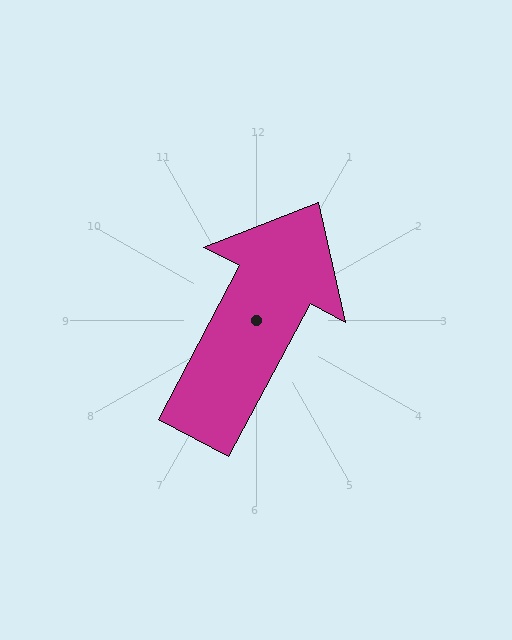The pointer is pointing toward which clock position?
Roughly 1 o'clock.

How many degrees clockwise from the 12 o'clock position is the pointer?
Approximately 28 degrees.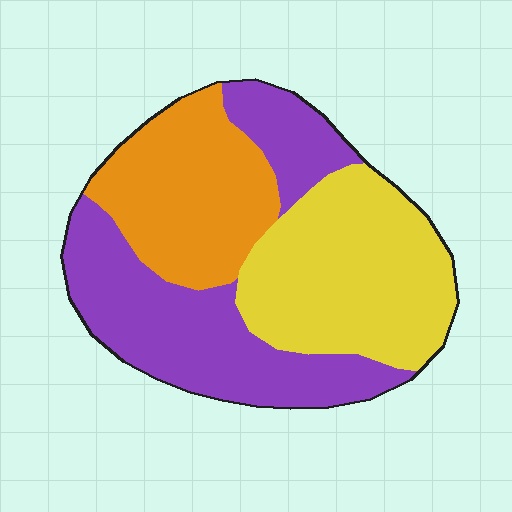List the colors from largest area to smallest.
From largest to smallest: purple, yellow, orange.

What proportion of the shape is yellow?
Yellow covers about 35% of the shape.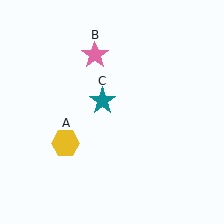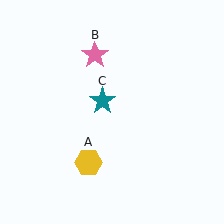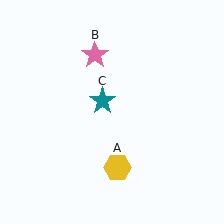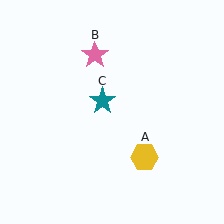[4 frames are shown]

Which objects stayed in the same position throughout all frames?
Pink star (object B) and teal star (object C) remained stationary.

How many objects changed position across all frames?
1 object changed position: yellow hexagon (object A).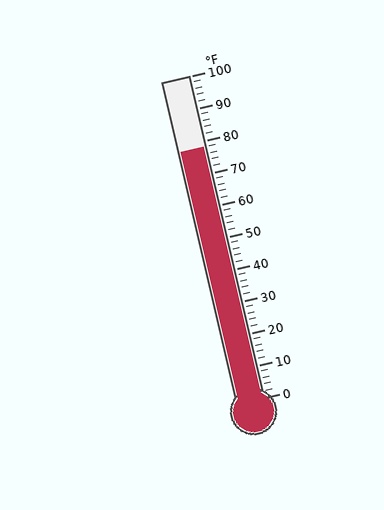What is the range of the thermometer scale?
The thermometer scale ranges from 0°F to 100°F.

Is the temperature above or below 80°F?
The temperature is below 80°F.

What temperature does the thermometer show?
The thermometer shows approximately 78°F.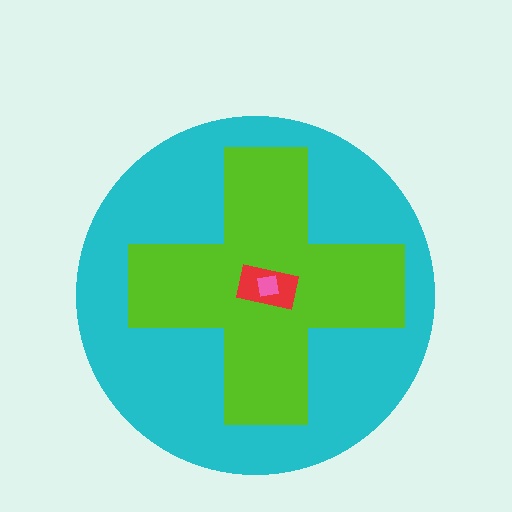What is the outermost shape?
The cyan circle.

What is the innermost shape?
The pink square.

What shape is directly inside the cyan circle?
The lime cross.